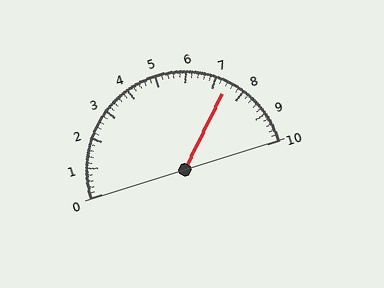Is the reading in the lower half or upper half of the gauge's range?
The reading is in the upper half of the range (0 to 10).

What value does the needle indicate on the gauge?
The needle indicates approximately 7.4.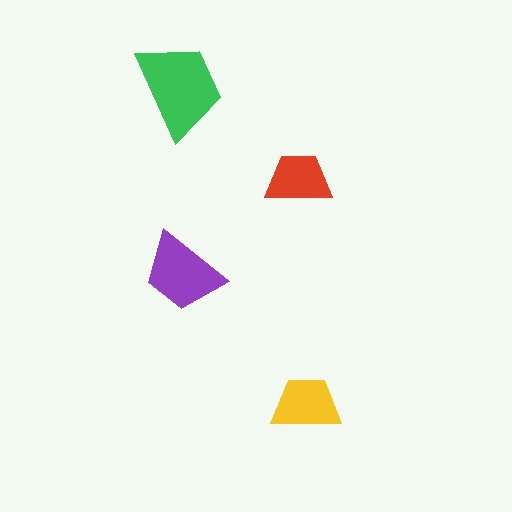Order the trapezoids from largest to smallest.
the green one, the purple one, the yellow one, the red one.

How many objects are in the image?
There are 4 objects in the image.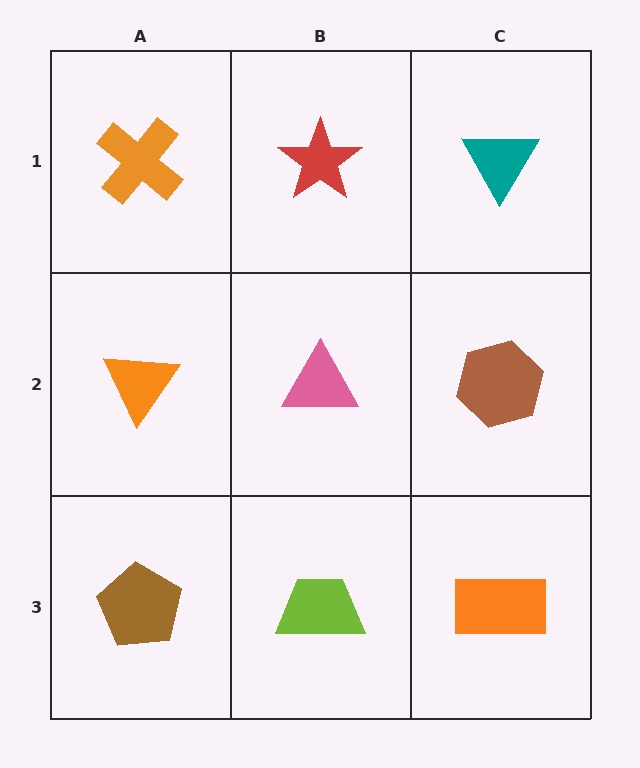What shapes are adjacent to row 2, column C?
A teal triangle (row 1, column C), an orange rectangle (row 3, column C), a pink triangle (row 2, column B).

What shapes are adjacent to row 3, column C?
A brown hexagon (row 2, column C), a lime trapezoid (row 3, column B).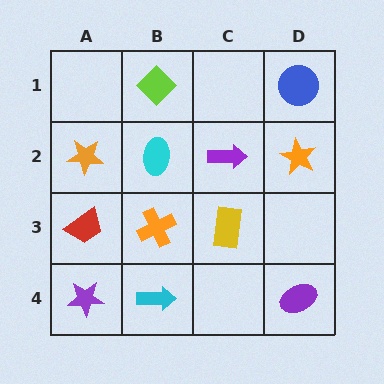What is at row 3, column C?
A yellow rectangle.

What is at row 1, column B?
A lime diamond.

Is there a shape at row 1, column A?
No, that cell is empty.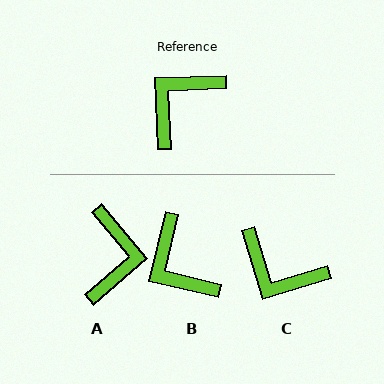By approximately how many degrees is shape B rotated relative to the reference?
Approximately 75 degrees counter-clockwise.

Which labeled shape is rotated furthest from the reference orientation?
A, about 142 degrees away.